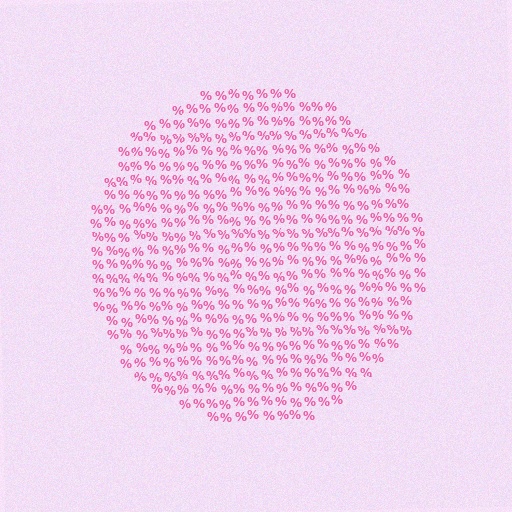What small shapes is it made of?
It is made of small percent signs.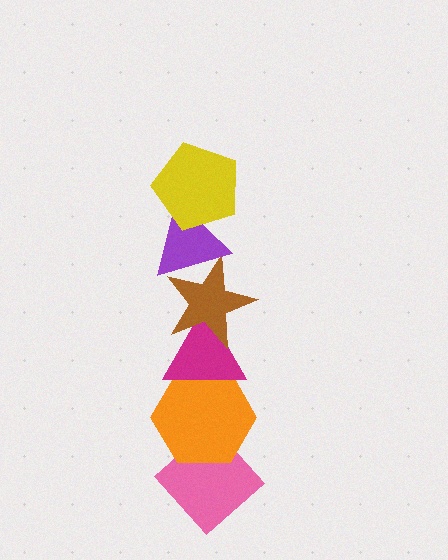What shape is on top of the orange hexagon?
The magenta triangle is on top of the orange hexagon.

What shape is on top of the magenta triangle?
The brown star is on top of the magenta triangle.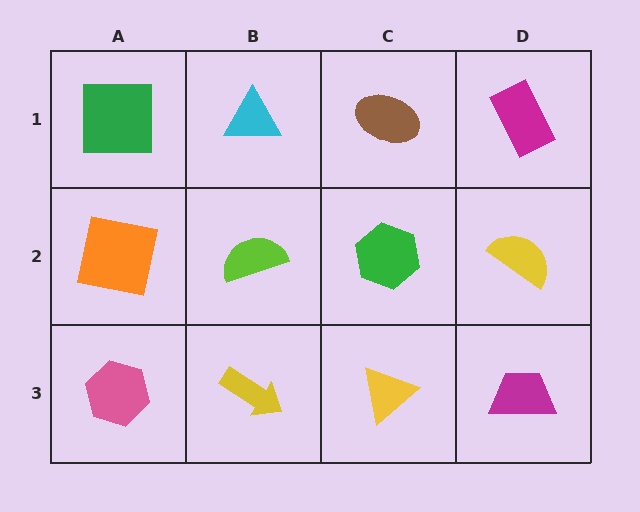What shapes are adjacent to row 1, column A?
An orange square (row 2, column A), a cyan triangle (row 1, column B).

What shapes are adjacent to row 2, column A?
A green square (row 1, column A), a pink hexagon (row 3, column A), a lime semicircle (row 2, column B).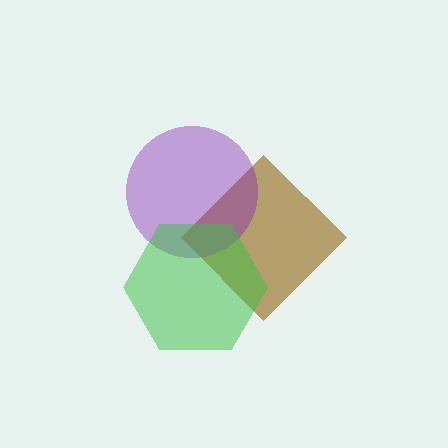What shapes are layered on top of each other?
The layered shapes are: a brown diamond, a purple circle, a green hexagon.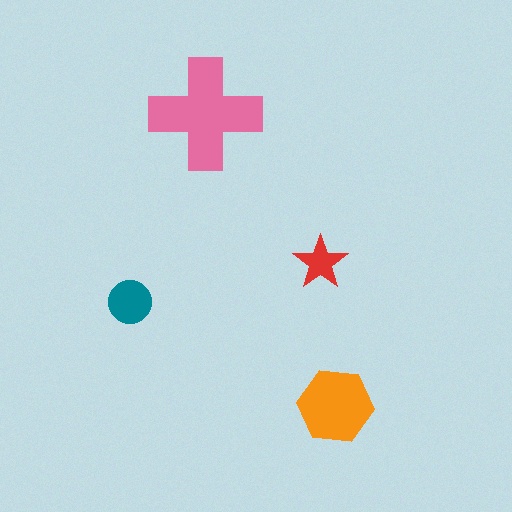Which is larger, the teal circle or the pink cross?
The pink cross.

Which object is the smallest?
The red star.